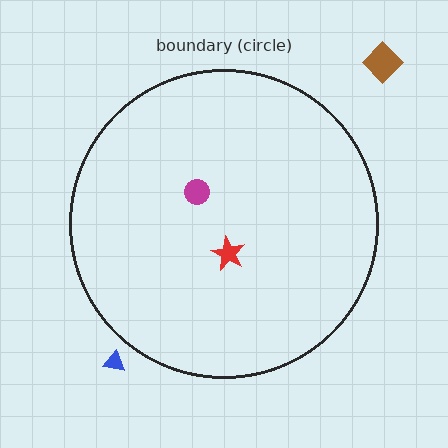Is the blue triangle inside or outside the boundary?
Outside.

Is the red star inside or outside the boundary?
Inside.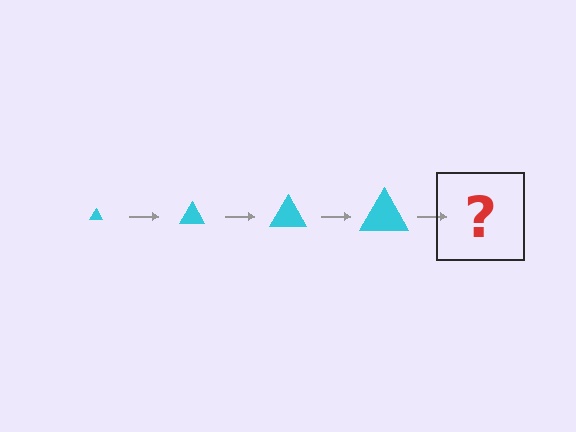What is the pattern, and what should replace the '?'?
The pattern is that the triangle gets progressively larger each step. The '?' should be a cyan triangle, larger than the previous one.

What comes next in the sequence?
The next element should be a cyan triangle, larger than the previous one.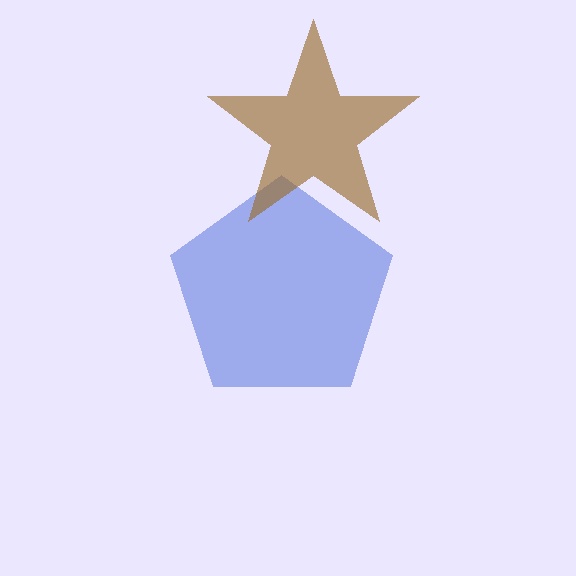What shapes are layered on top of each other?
The layered shapes are: a blue pentagon, a brown star.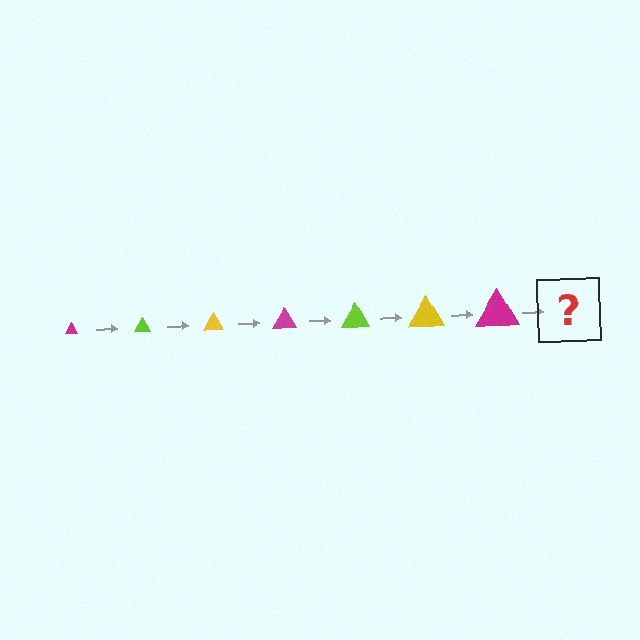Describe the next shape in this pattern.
It should be a lime triangle, larger than the previous one.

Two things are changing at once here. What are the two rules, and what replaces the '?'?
The two rules are that the triangle grows larger each step and the color cycles through magenta, lime, and yellow. The '?' should be a lime triangle, larger than the previous one.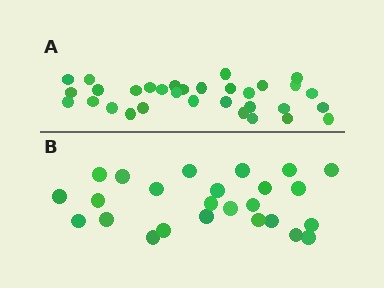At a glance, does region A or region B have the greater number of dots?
Region A (the top region) has more dots.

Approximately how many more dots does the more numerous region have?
Region A has roughly 8 or so more dots than region B.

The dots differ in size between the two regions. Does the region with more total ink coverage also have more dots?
No. Region B has more total ink coverage because its dots are larger, but region A actually contains more individual dots. Total area can be misleading — the number of items is what matters here.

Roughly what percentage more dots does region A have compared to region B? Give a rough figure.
About 30% more.